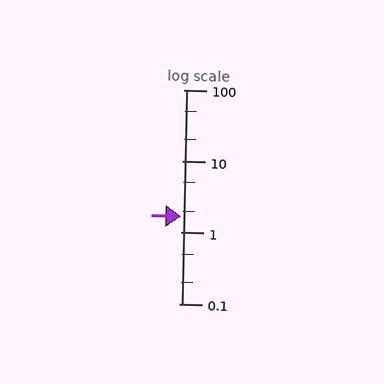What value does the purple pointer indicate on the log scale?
The pointer indicates approximately 1.7.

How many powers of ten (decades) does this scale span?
The scale spans 3 decades, from 0.1 to 100.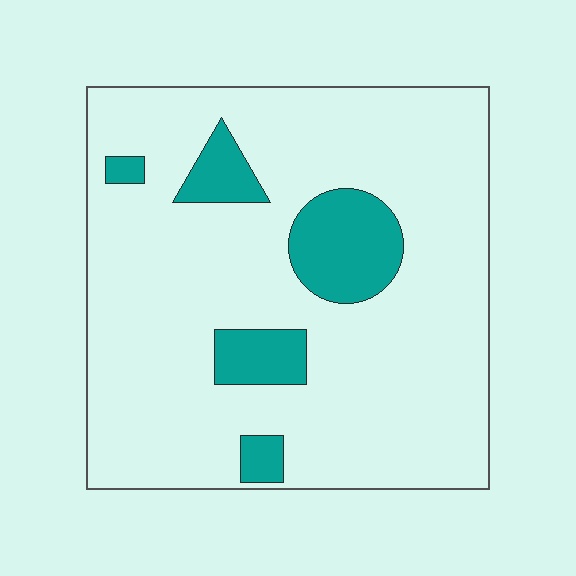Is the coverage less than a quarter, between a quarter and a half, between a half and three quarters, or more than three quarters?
Less than a quarter.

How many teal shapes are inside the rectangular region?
5.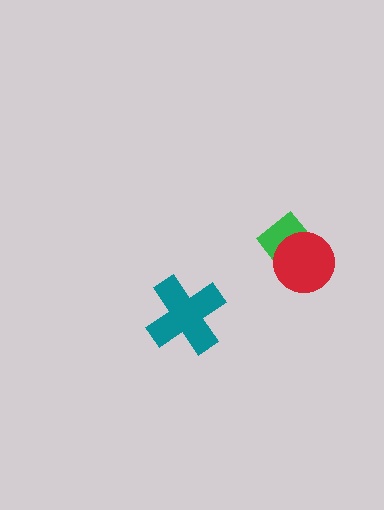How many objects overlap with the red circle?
1 object overlaps with the red circle.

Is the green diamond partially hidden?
Yes, it is partially covered by another shape.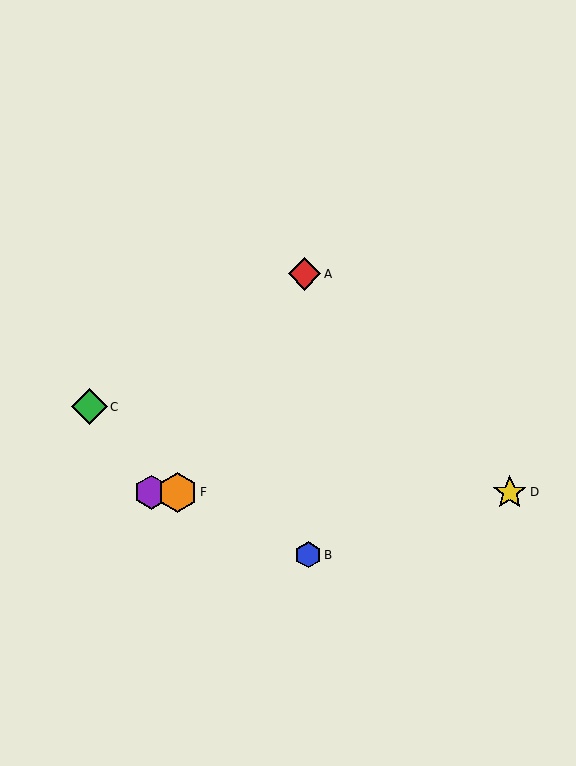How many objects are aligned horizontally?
3 objects (D, E, F) are aligned horizontally.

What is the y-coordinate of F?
Object F is at y≈492.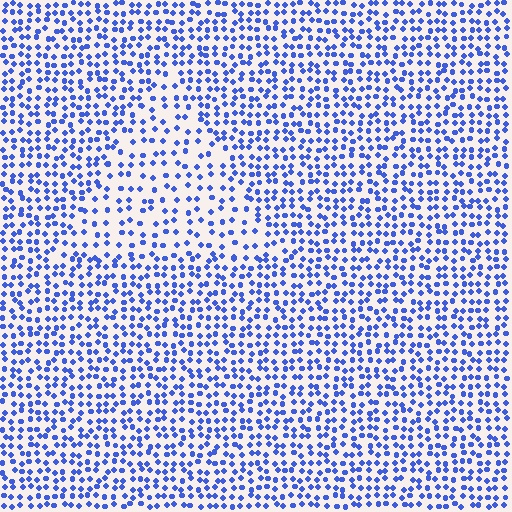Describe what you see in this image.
The image contains small blue elements arranged at two different densities. A triangle-shaped region is visible where the elements are less densely packed than the surrounding area.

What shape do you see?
I see a triangle.